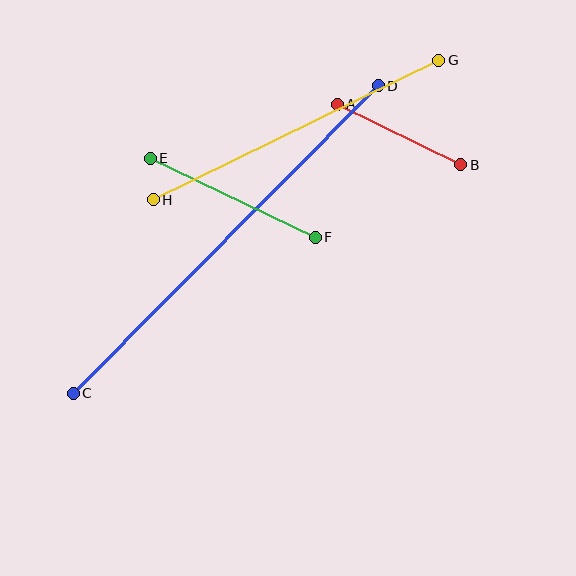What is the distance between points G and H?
The distance is approximately 318 pixels.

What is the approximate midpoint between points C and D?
The midpoint is at approximately (226, 240) pixels.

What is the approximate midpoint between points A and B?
The midpoint is at approximately (399, 135) pixels.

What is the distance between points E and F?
The distance is approximately 183 pixels.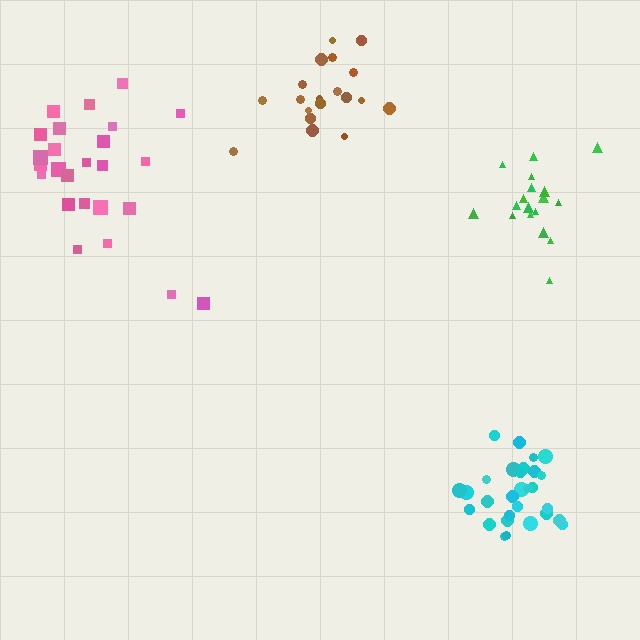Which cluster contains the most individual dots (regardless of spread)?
Cyan (29).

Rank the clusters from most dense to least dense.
cyan, green, brown, pink.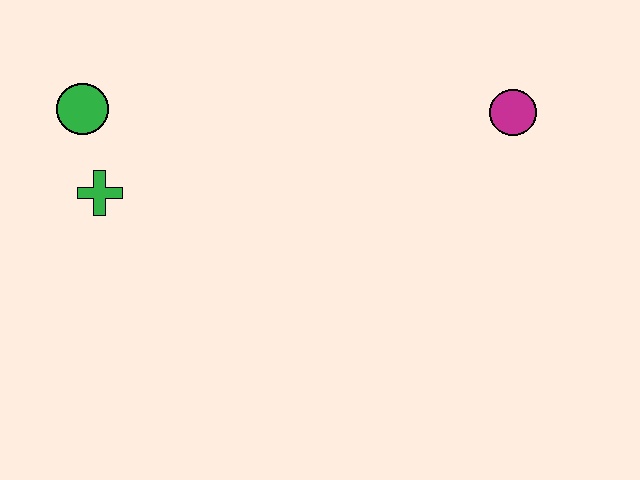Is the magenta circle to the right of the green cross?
Yes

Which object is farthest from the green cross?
The magenta circle is farthest from the green cross.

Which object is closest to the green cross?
The green circle is closest to the green cross.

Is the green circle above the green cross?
Yes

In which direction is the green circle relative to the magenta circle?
The green circle is to the left of the magenta circle.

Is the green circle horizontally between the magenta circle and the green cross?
No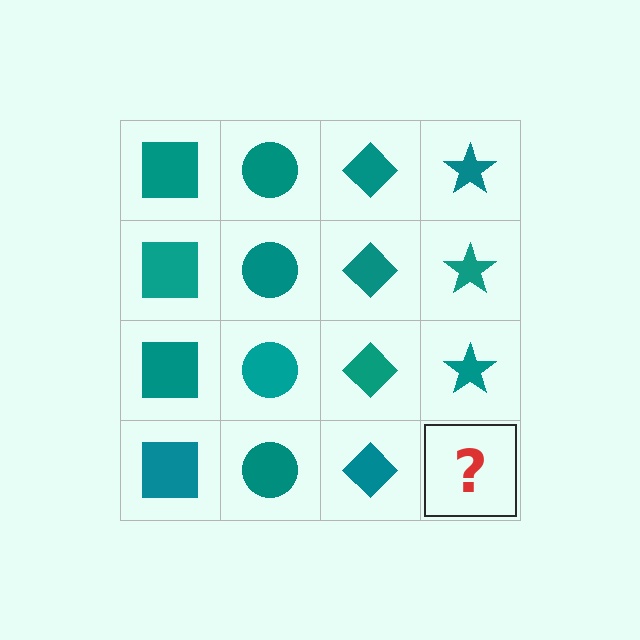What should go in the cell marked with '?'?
The missing cell should contain a teal star.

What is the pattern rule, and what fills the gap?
The rule is that each column has a consistent shape. The gap should be filled with a teal star.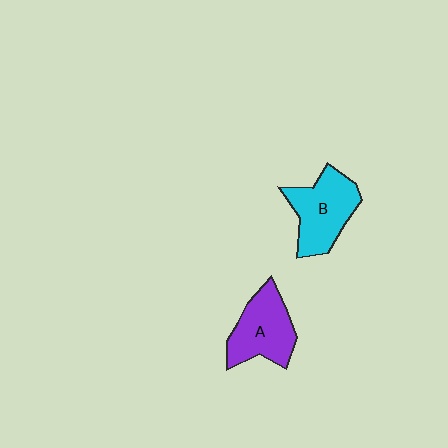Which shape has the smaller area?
Shape A (purple).